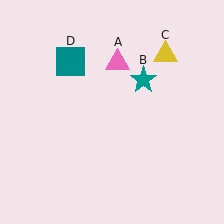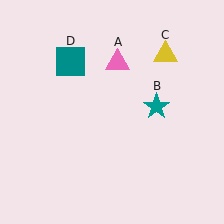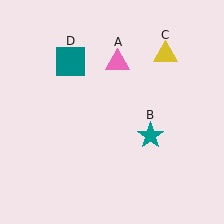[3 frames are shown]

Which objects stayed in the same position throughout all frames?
Pink triangle (object A) and yellow triangle (object C) and teal square (object D) remained stationary.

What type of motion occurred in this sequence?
The teal star (object B) rotated clockwise around the center of the scene.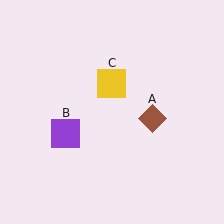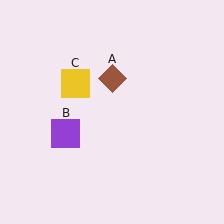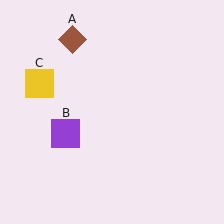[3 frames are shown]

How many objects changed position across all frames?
2 objects changed position: brown diamond (object A), yellow square (object C).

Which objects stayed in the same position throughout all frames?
Purple square (object B) remained stationary.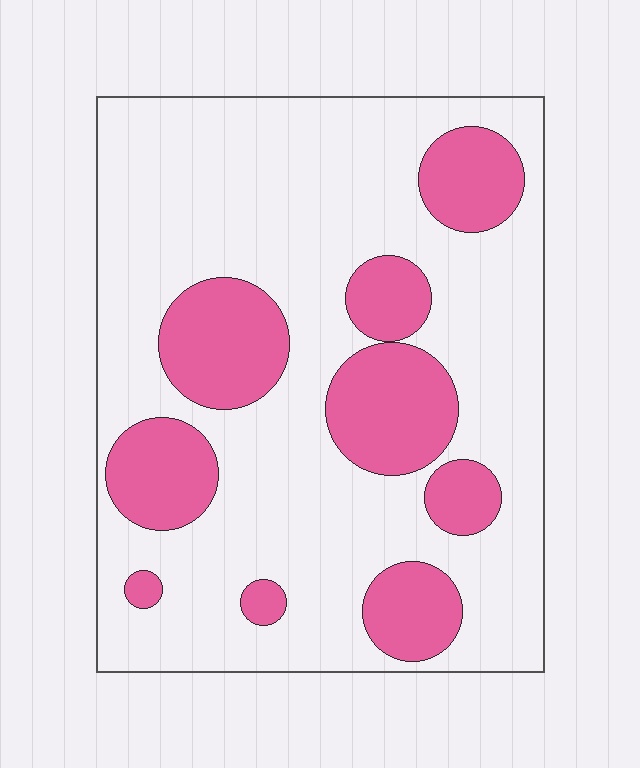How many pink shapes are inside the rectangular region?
9.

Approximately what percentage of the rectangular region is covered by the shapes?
Approximately 25%.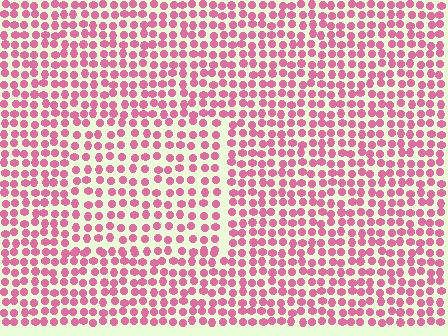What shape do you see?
I see a rectangle.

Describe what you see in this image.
The image contains small pink elements arranged at two different densities. A rectangle-shaped region is visible where the elements are less densely packed than the surrounding area.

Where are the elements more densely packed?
The elements are more densely packed outside the rectangle boundary.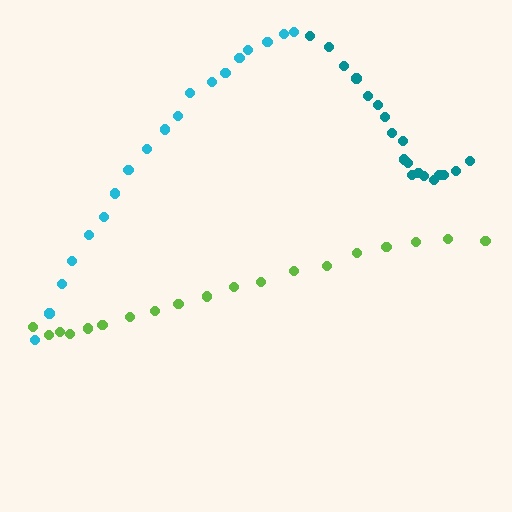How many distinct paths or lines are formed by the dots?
There are 3 distinct paths.